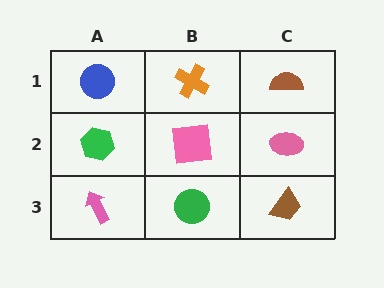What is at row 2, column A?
A green hexagon.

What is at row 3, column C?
A brown trapezoid.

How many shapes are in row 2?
3 shapes.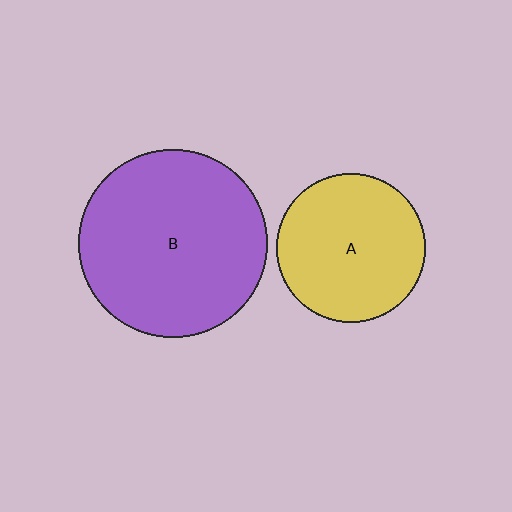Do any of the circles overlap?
No, none of the circles overlap.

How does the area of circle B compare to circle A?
Approximately 1.6 times.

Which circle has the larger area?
Circle B (purple).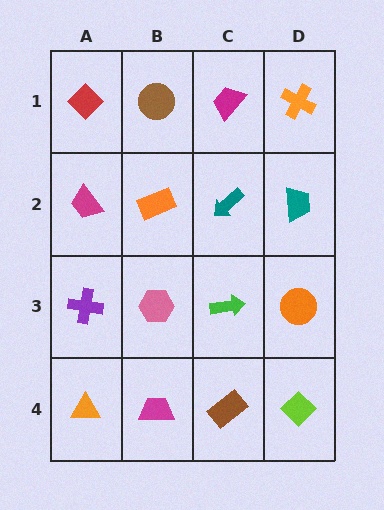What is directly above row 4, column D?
An orange circle.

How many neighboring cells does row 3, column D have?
3.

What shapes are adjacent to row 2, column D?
An orange cross (row 1, column D), an orange circle (row 3, column D), a teal arrow (row 2, column C).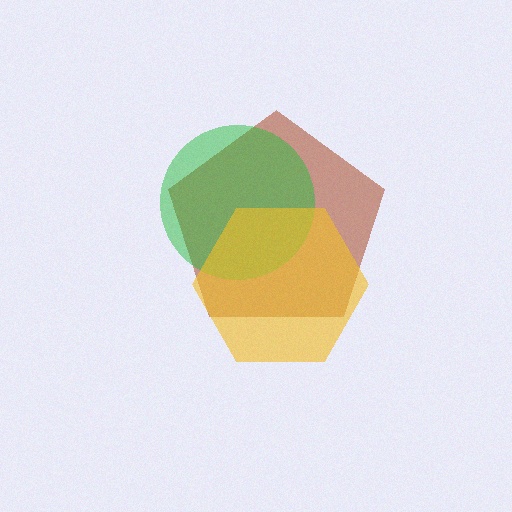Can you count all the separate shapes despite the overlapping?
Yes, there are 3 separate shapes.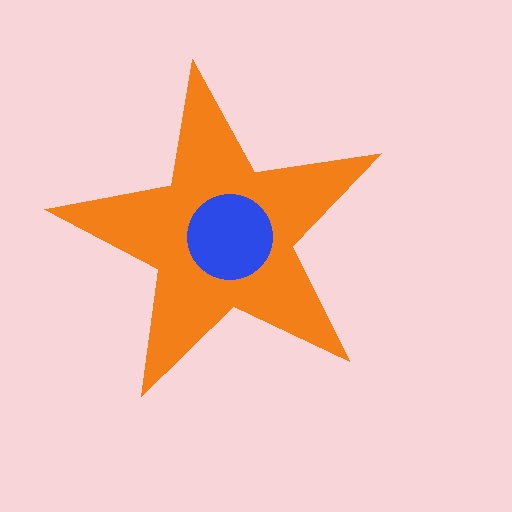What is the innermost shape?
The blue circle.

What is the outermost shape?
The orange star.